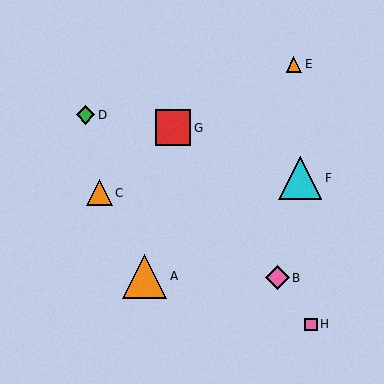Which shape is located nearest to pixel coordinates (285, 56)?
The orange triangle (labeled E) at (294, 64) is nearest to that location.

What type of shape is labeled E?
Shape E is an orange triangle.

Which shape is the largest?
The orange triangle (labeled A) is the largest.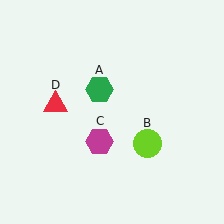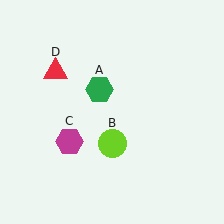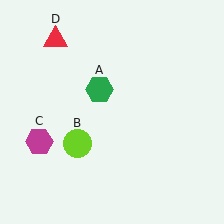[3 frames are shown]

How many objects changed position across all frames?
3 objects changed position: lime circle (object B), magenta hexagon (object C), red triangle (object D).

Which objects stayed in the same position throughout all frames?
Green hexagon (object A) remained stationary.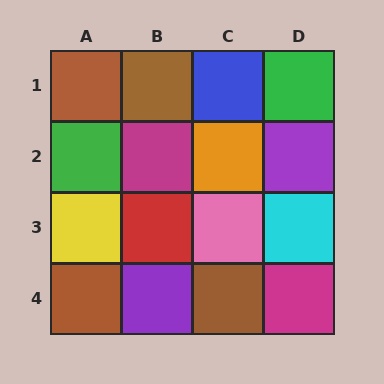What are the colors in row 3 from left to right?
Yellow, red, pink, cyan.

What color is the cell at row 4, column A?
Brown.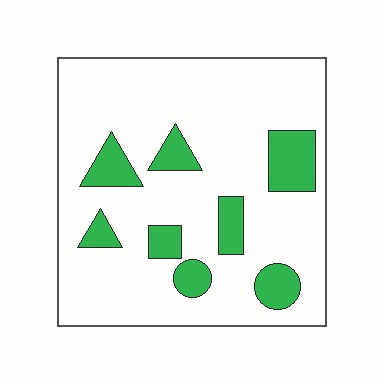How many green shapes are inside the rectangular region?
8.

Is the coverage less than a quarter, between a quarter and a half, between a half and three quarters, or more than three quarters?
Less than a quarter.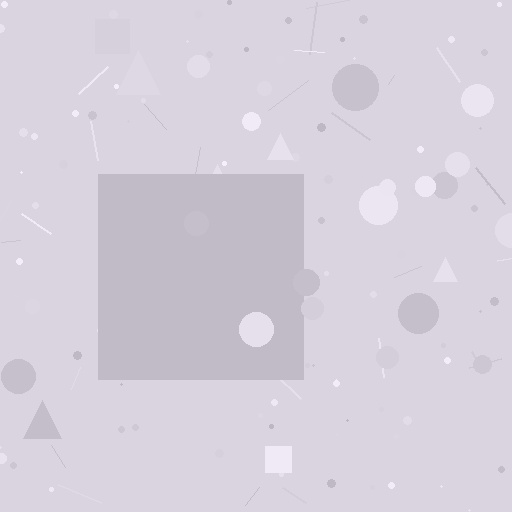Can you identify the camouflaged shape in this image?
The camouflaged shape is a square.